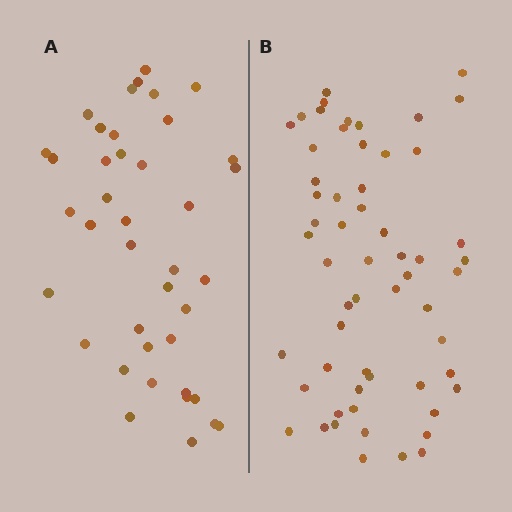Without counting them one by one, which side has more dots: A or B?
Region B (the right region) has more dots.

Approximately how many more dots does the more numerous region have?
Region B has approximately 20 more dots than region A.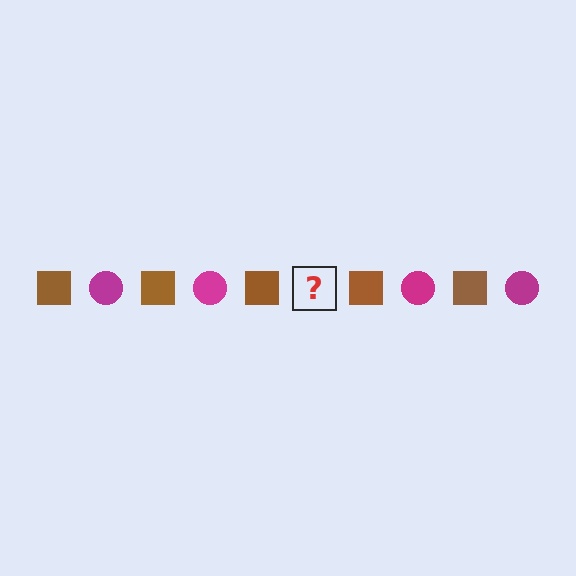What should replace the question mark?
The question mark should be replaced with a magenta circle.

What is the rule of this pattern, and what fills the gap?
The rule is that the pattern alternates between brown square and magenta circle. The gap should be filled with a magenta circle.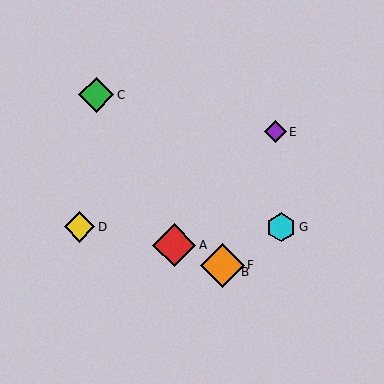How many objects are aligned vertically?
2 objects (B, F) are aligned vertically.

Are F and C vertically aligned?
No, F is at x≈222 and C is at x≈96.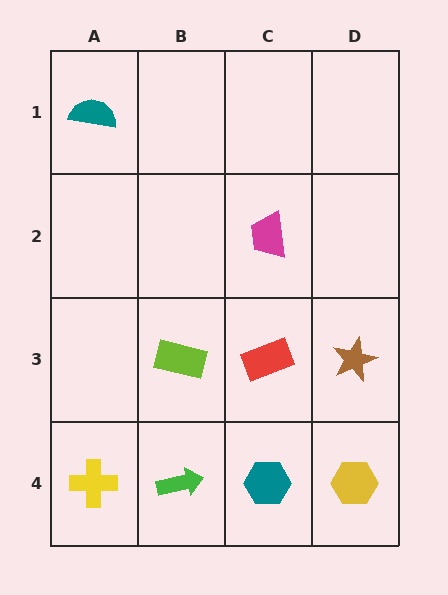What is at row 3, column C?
A red rectangle.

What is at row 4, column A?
A yellow cross.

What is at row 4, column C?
A teal hexagon.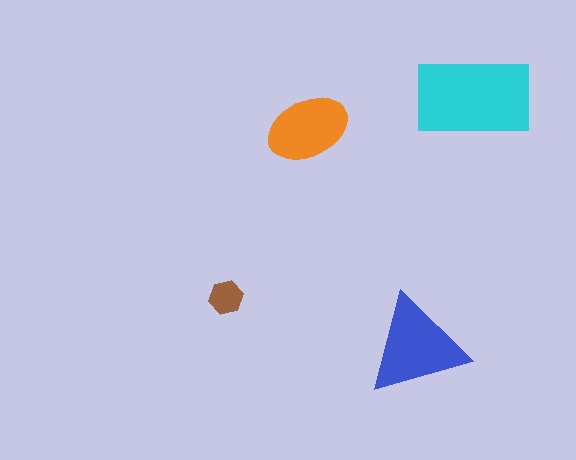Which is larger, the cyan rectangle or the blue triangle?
The cyan rectangle.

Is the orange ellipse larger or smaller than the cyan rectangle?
Smaller.